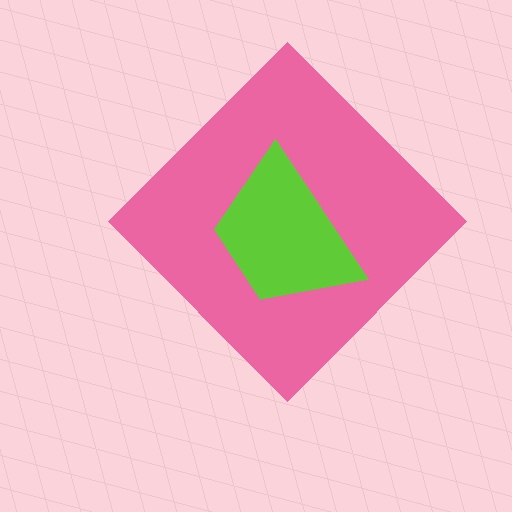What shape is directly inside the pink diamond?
The lime trapezoid.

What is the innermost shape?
The lime trapezoid.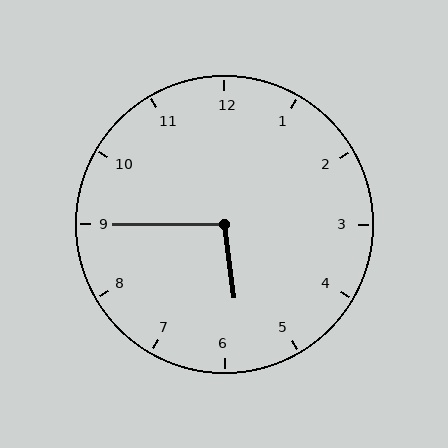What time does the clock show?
5:45.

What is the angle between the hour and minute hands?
Approximately 98 degrees.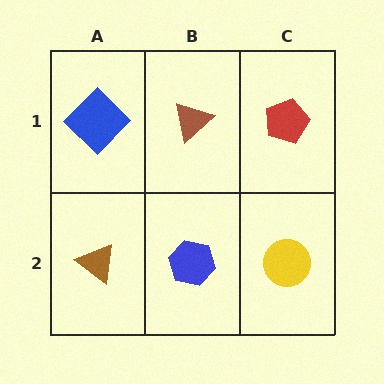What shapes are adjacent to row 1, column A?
A brown triangle (row 2, column A), a brown triangle (row 1, column B).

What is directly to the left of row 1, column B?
A blue diamond.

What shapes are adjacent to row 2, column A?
A blue diamond (row 1, column A), a blue hexagon (row 2, column B).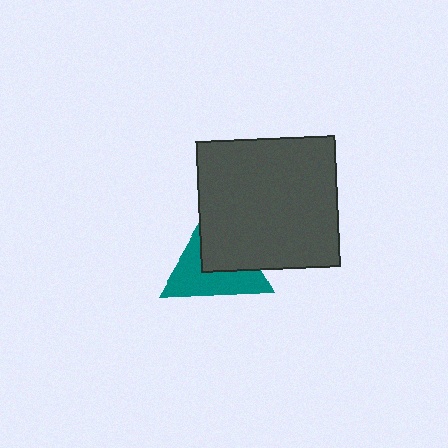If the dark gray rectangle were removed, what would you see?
You would see the complete teal triangle.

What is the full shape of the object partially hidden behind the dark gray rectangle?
The partially hidden object is a teal triangle.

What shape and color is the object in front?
The object in front is a dark gray rectangle.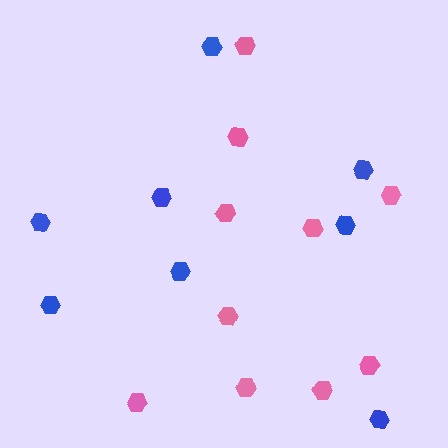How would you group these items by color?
There are 2 groups: one group of blue hexagons (8) and one group of pink hexagons (10).